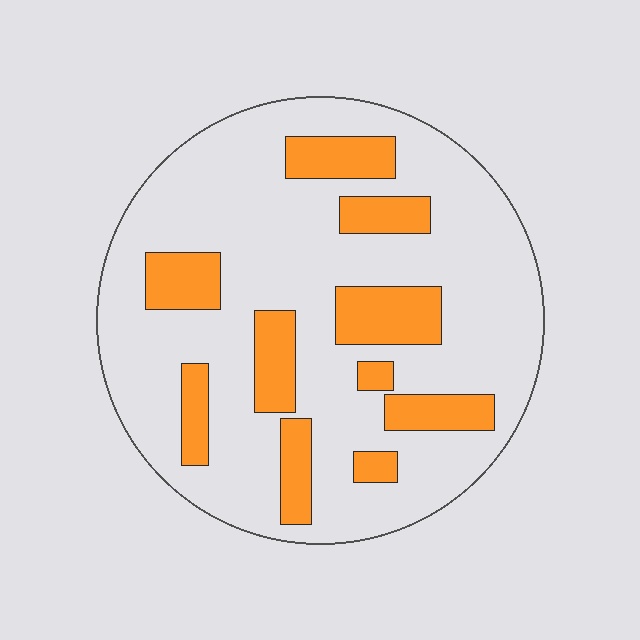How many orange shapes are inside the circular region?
10.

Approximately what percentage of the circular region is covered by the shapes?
Approximately 25%.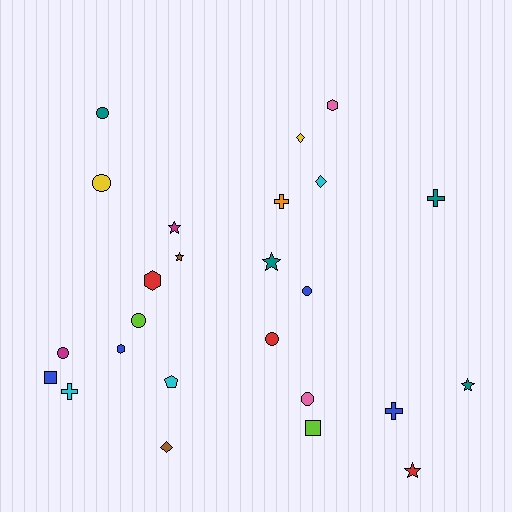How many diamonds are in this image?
There are 3 diamonds.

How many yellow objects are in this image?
There are 2 yellow objects.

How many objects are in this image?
There are 25 objects.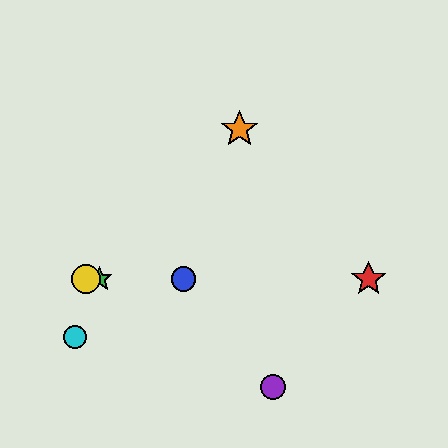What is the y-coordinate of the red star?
The red star is at y≈279.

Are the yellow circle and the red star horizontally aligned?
Yes, both are at y≈279.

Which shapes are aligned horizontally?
The red star, the blue circle, the green star, the yellow circle are aligned horizontally.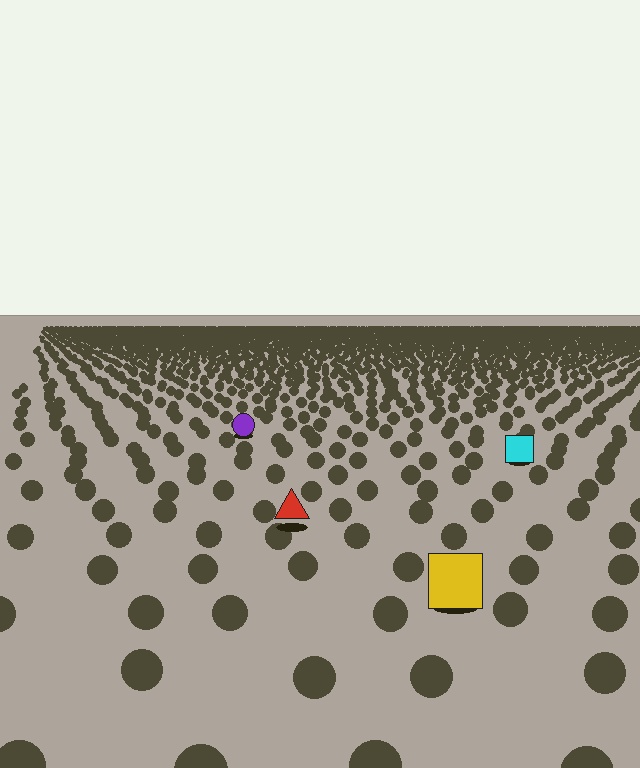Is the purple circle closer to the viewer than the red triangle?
No. The red triangle is closer — you can tell from the texture gradient: the ground texture is coarser near it.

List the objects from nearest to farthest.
From nearest to farthest: the yellow square, the red triangle, the cyan square, the purple circle.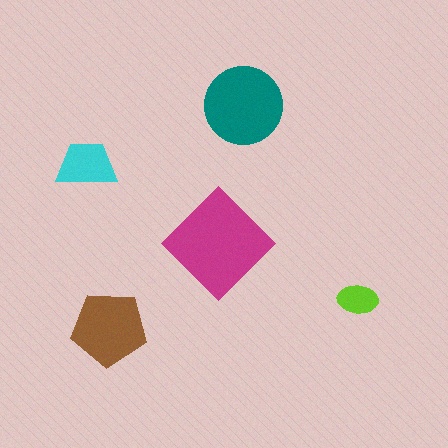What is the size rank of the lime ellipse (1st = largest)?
5th.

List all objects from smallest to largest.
The lime ellipse, the cyan trapezoid, the brown pentagon, the teal circle, the magenta diamond.